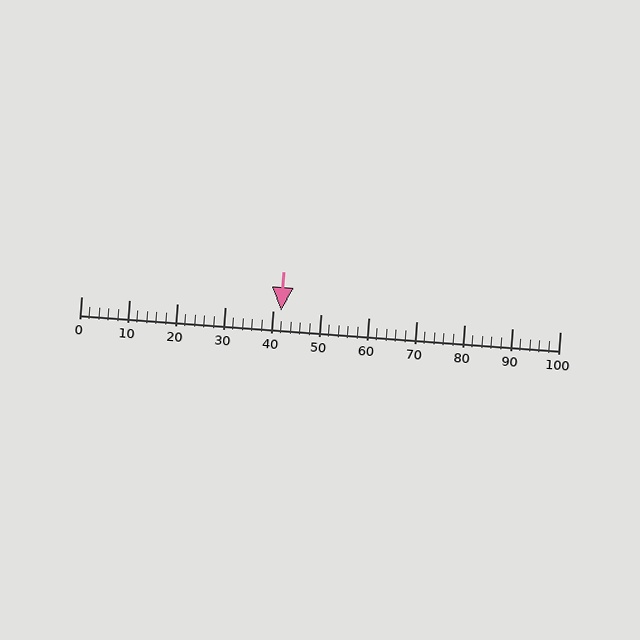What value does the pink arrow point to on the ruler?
The pink arrow points to approximately 42.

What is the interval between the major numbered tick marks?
The major tick marks are spaced 10 units apart.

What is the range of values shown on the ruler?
The ruler shows values from 0 to 100.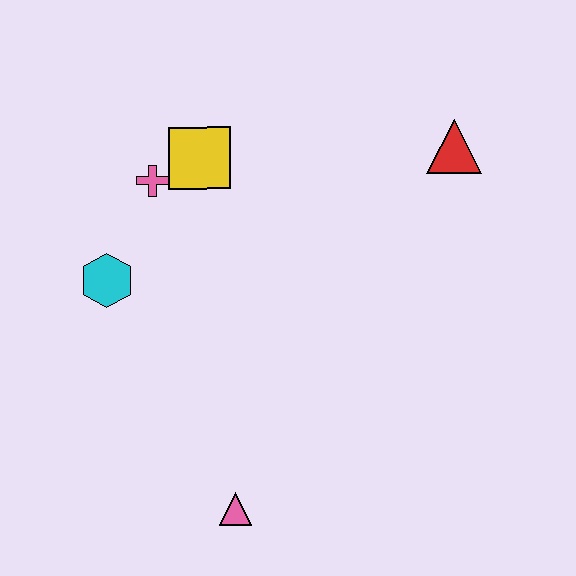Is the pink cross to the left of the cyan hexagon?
No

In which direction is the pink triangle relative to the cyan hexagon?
The pink triangle is below the cyan hexagon.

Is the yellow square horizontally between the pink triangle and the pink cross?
Yes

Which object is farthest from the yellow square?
The pink triangle is farthest from the yellow square.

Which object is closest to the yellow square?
The pink cross is closest to the yellow square.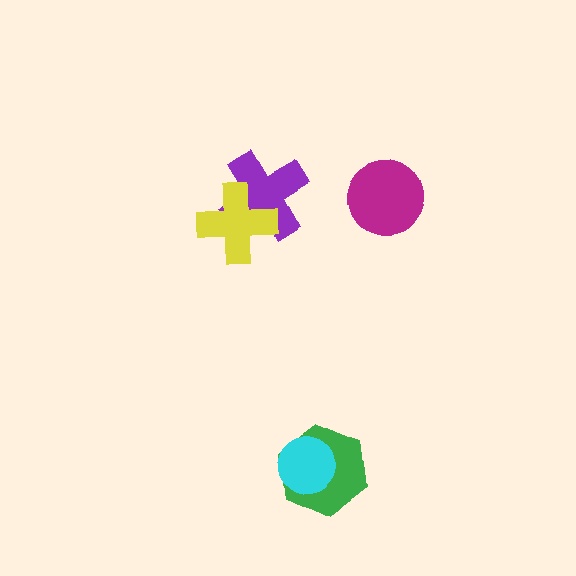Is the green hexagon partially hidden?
Yes, it is partially covered by another shape.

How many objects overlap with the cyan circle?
1 object overlaps with the cyan circle.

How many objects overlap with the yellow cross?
1 object overlaps with the yellow cross.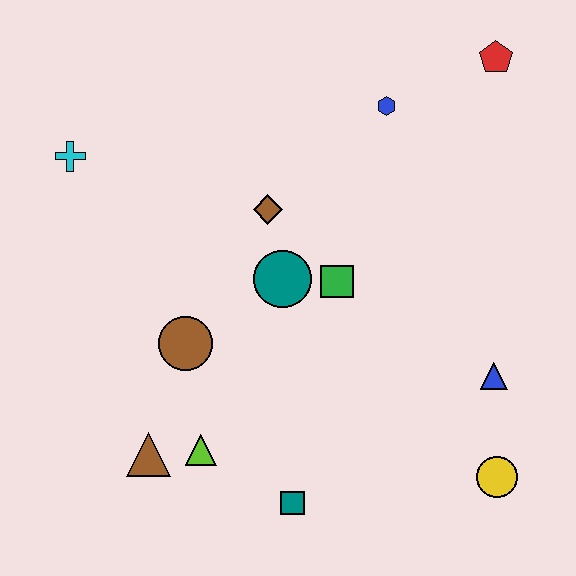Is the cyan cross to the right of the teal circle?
No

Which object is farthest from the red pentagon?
The brown triangle is farthest from the red pentagon.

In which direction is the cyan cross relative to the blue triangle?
The cyan cross is to the left of the blue triangle.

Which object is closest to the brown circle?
The lime triangle is closest to the brown circle.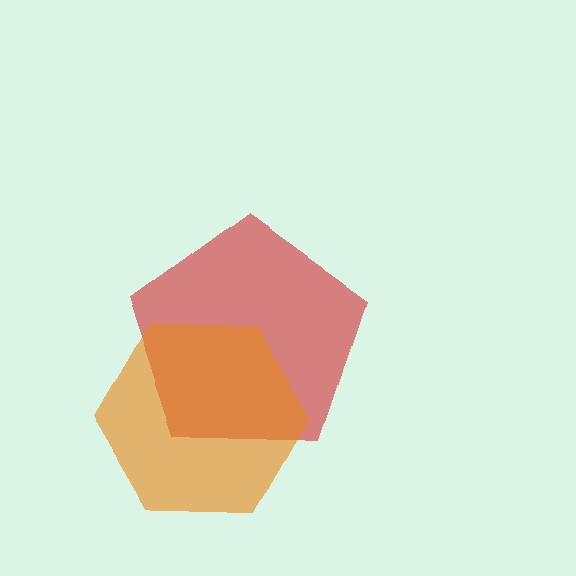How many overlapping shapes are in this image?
There are 2 overlapping shapes in the image.